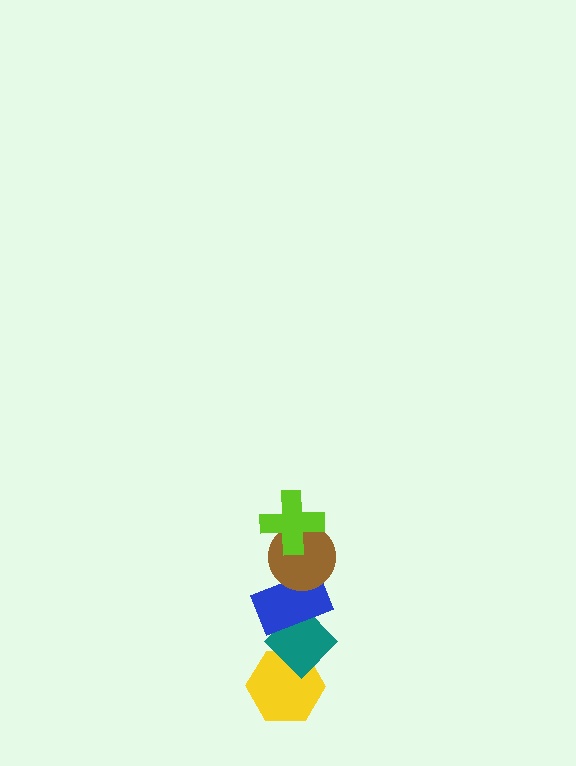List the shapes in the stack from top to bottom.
From top to bottom: the lime cross, the brown circle, the blue rectangle, the teal diamond, the yellow hexagon.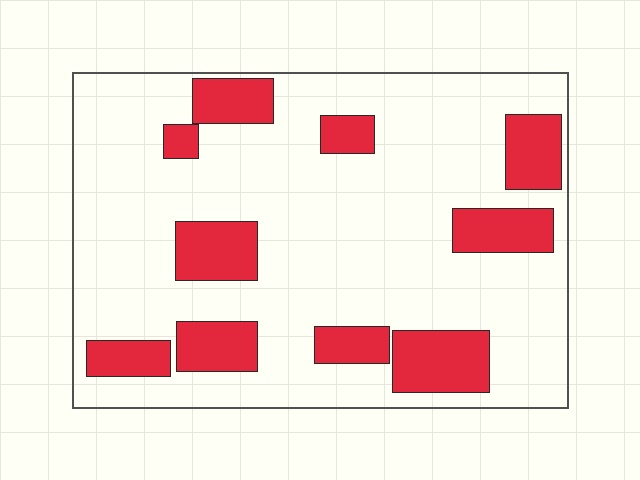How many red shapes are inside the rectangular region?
10.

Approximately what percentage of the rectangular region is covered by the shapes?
Approximately 20%.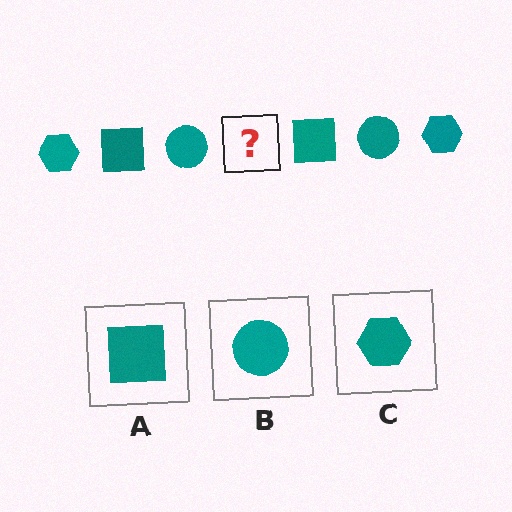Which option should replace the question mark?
Option C.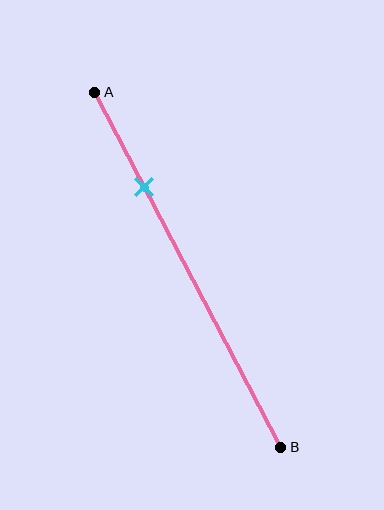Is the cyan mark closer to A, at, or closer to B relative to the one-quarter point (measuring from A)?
The cyan mark is approximately at the one-quarter point of segment AB.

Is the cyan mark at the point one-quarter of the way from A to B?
Yes, the mark is approximately at the one-quarter point.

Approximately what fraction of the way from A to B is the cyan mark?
The cyan mark is approximately 25% of the way from A to B.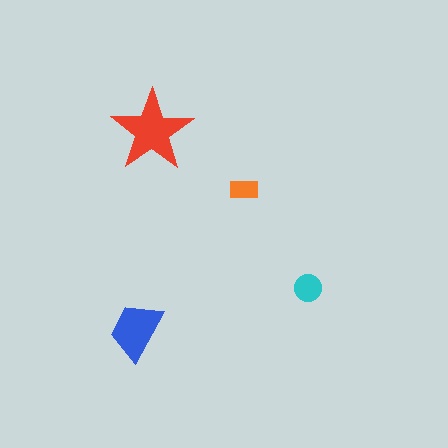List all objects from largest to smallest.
The red star, the blue trapezoid, the cyan circle, the orange rectangle.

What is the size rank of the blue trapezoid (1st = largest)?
2nd.